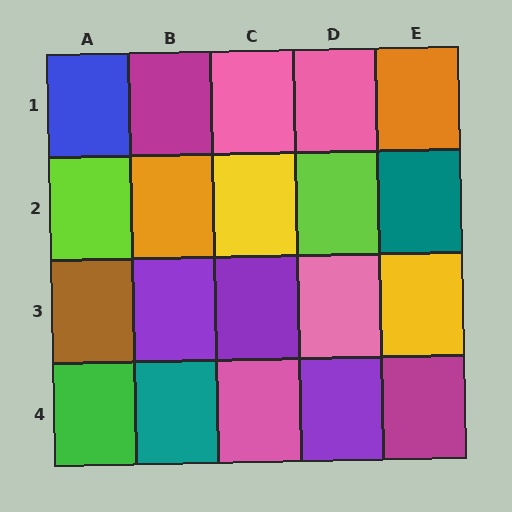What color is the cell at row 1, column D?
Pink.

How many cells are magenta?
2 cells are magenta.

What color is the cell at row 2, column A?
Lime.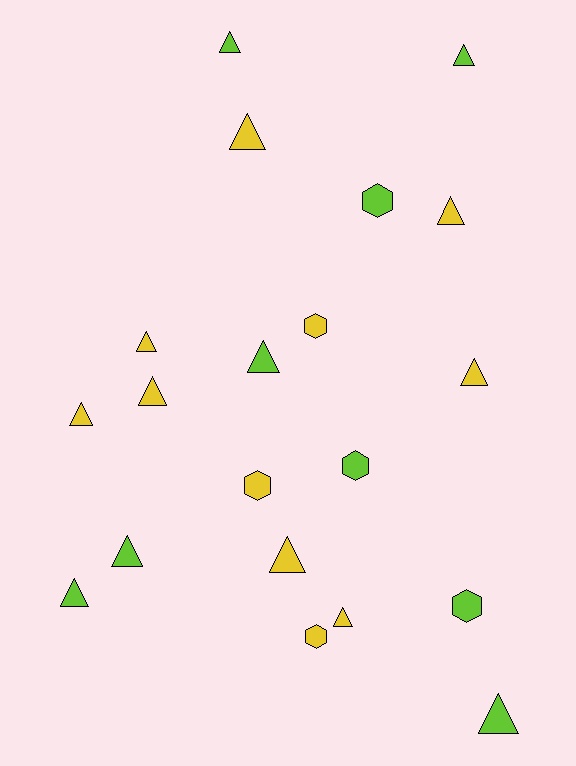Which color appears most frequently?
Yellow, with 11 objects.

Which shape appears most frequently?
Triangle, with 14 objects.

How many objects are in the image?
There are 20 objects.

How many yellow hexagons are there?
There are 3 yellow hexagons.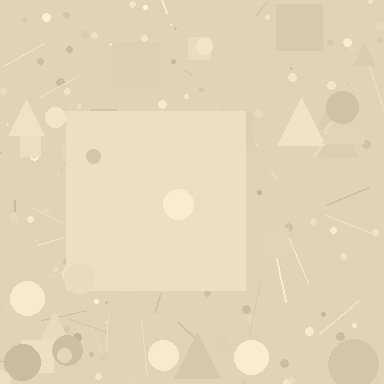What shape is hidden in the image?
A square is hidden in the image.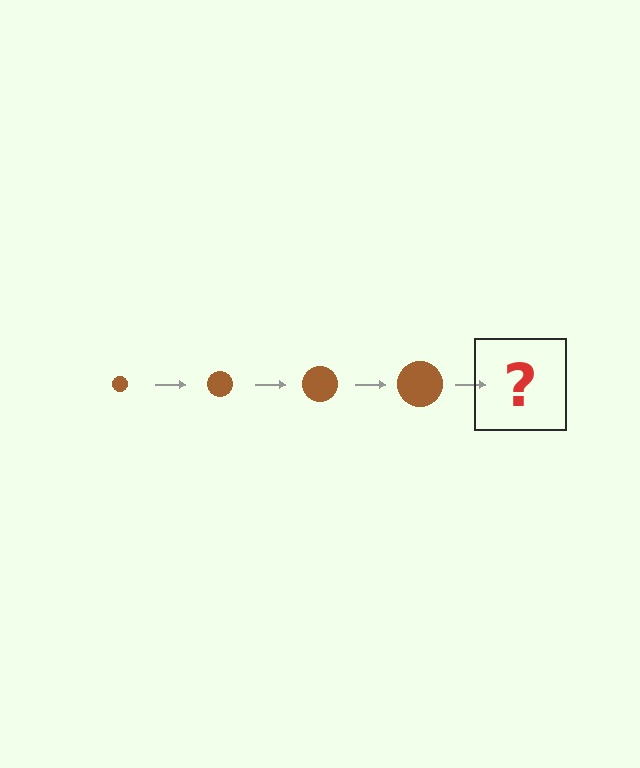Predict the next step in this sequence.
The next step is a brown circle, larger than the previous one.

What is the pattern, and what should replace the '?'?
The pattern is that the circle gets progressively larger each step. The '?' should be a brown circle, larger than the previous one.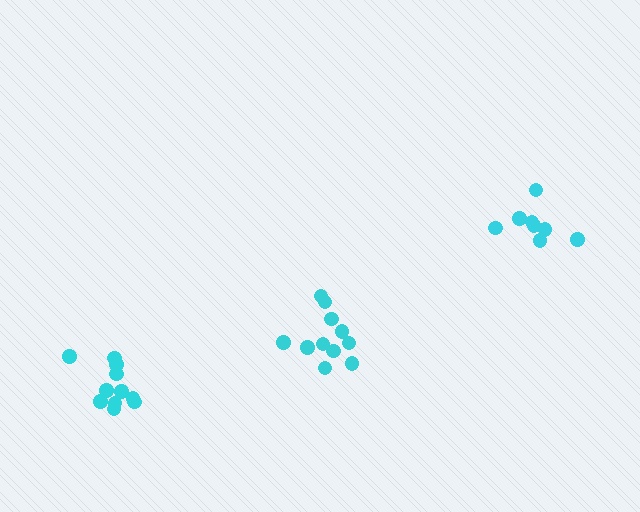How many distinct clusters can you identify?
There are 3 distinct clusters.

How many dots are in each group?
Group 1: 11 dots, Group 2: 11 dots, Group 3: 8 dots (30 total).